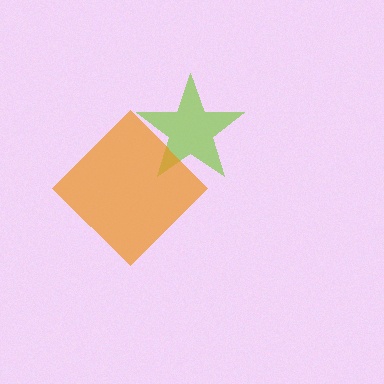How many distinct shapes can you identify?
There are 2 distinct shapes: a lime star, an orange diamond.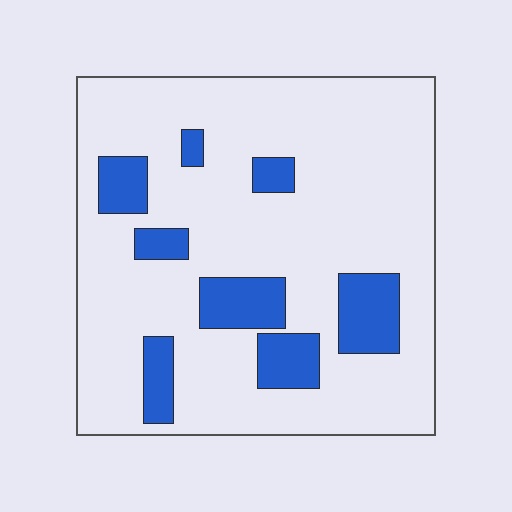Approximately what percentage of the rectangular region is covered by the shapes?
Approximately 20%.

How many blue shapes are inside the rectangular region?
8.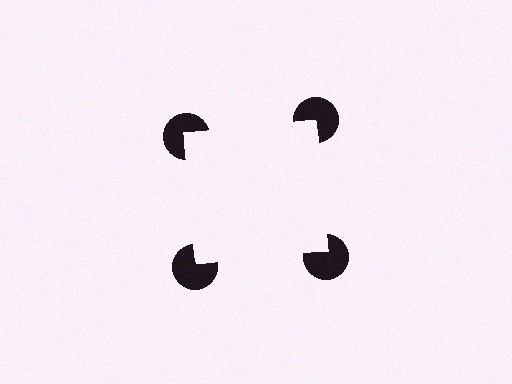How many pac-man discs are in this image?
There are 4 — one at each vertex of the illusory square.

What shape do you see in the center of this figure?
An illusory square — its edges are inferred from the aligned wedge cuts in the pac-man discs, not physically drawn.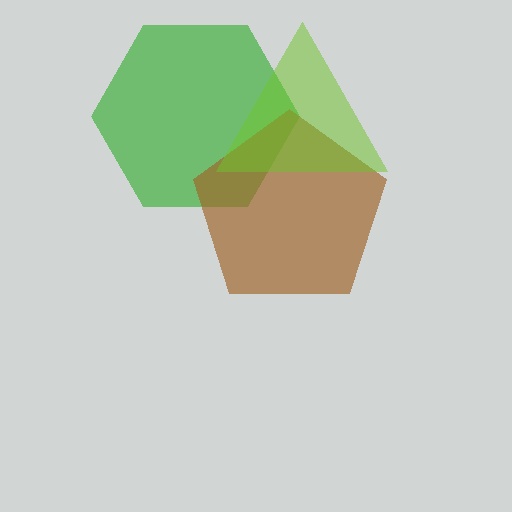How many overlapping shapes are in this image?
There are 3 overlapping shapes in the image.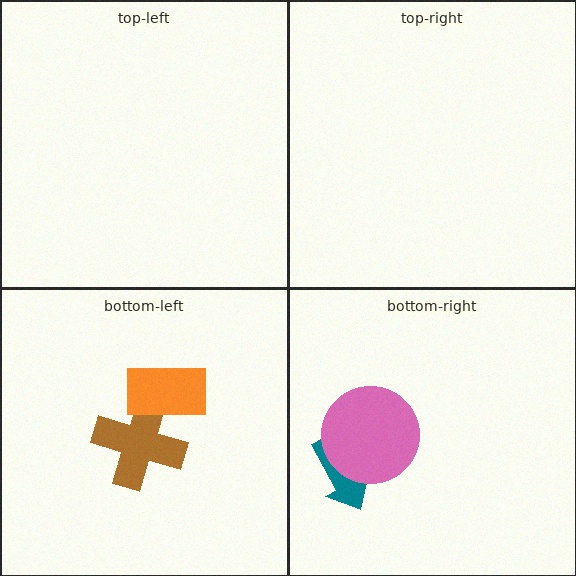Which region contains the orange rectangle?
The bottom-left region.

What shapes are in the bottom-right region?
The teal arrow, the pink circle.